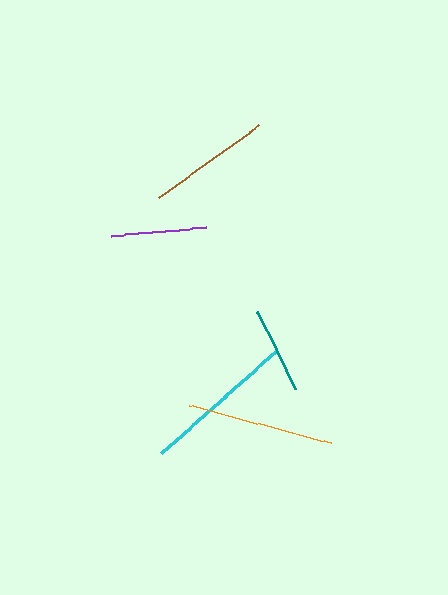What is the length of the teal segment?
The teal segment is approximately 86 pixels long.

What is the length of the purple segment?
The purple segment is approximately 95 pixels long.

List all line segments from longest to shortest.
From longest to shortest: cyan, orange, brown, purple, teal.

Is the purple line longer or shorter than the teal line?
The purple line is longer than the teal line.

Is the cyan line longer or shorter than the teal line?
The cyan line is longer than the teal line.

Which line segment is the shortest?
The teal line is the shortest at approximately 86 pixels.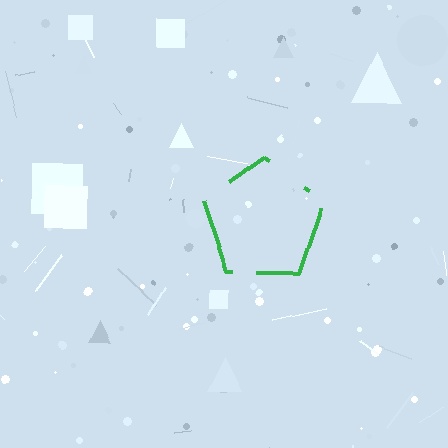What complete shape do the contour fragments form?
The contour fragments form a pentagon.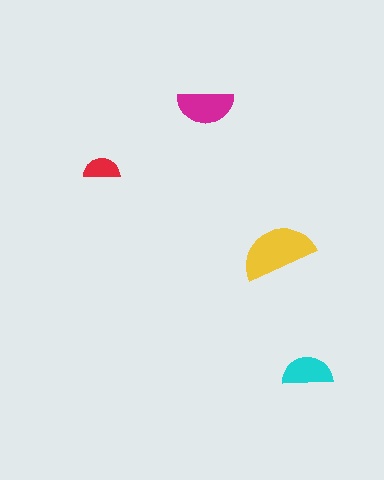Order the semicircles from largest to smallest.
the yellow one, the magenta one, the cyan one, the red one.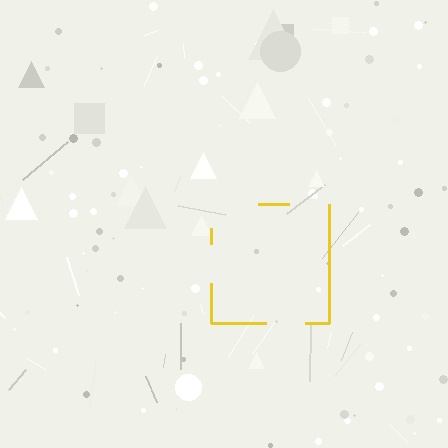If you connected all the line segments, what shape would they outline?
They would outline a square.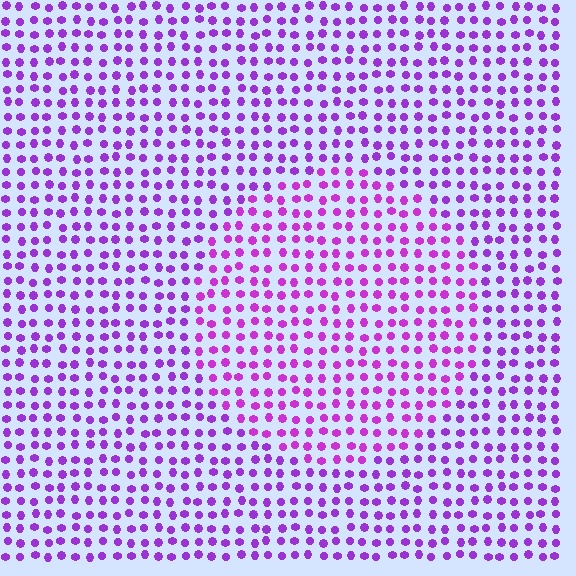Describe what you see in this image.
The image is filled with small purple elements in a uniform arrangement. A circle-shaped region is visible where the elements are tinted to a slightly different hue, forming a subtle color boundary.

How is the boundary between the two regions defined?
The boundary is defined purely by a slight shift in hue (about 18 degrees). Spacing, size, and orientation are identical on both sides.